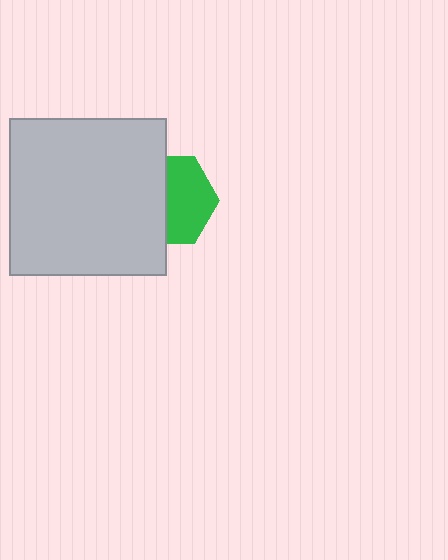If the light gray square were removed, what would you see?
You would see the complete green hexagon.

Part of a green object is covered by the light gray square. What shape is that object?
It is a hexagon.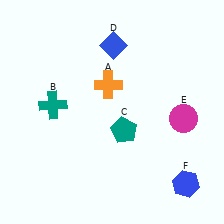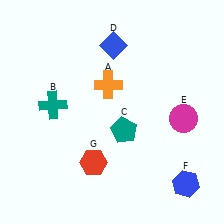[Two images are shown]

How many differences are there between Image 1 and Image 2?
There is 1 difference between the two images.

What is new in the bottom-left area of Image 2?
A red hexagon (G) was added in the bottom-left area of Image 2.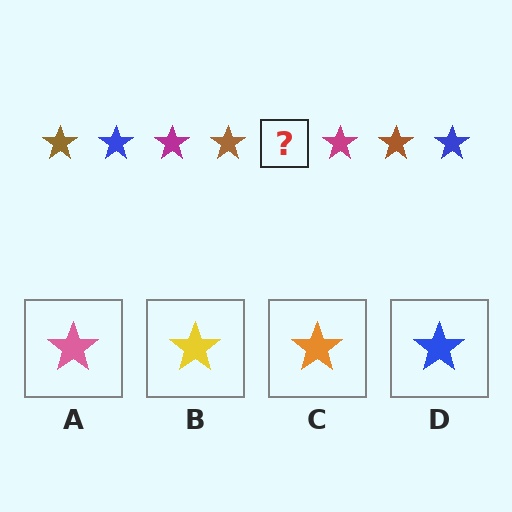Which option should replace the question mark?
Option D.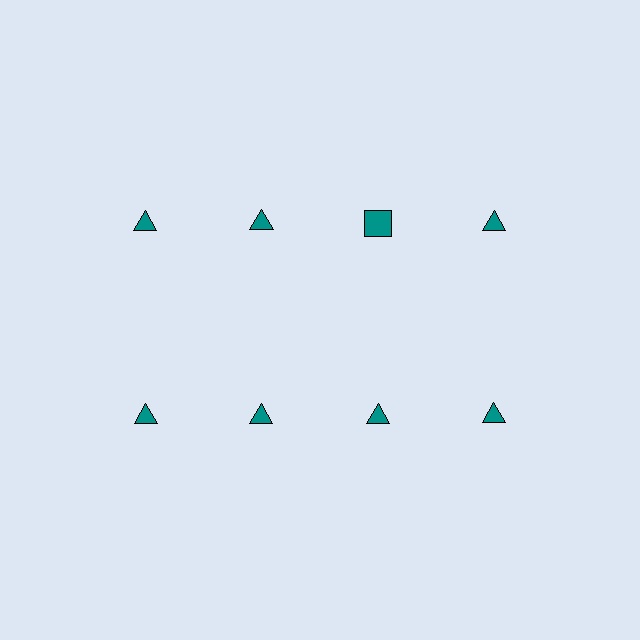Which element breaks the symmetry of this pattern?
The teal square in the top row, center column breaks the symmetry. All other shapes are teal triangles.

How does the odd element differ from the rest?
It has a different shape: square instead of triangle.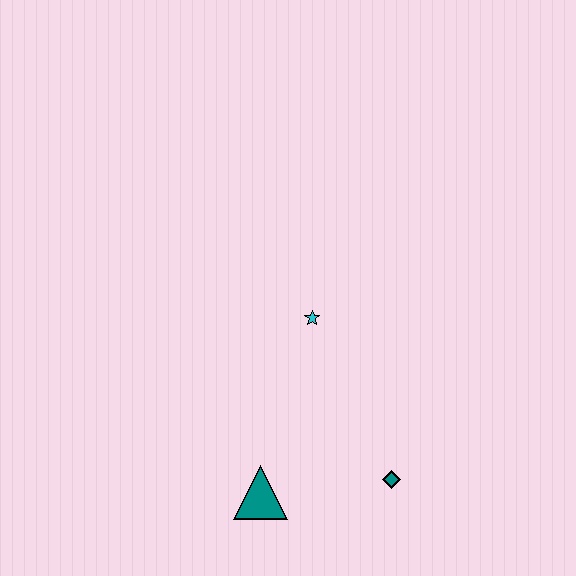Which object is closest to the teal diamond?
The teal triangle is closest to the teal diamond.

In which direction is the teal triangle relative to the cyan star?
The teal triangle is below the cyan star.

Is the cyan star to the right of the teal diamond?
No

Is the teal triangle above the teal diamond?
No